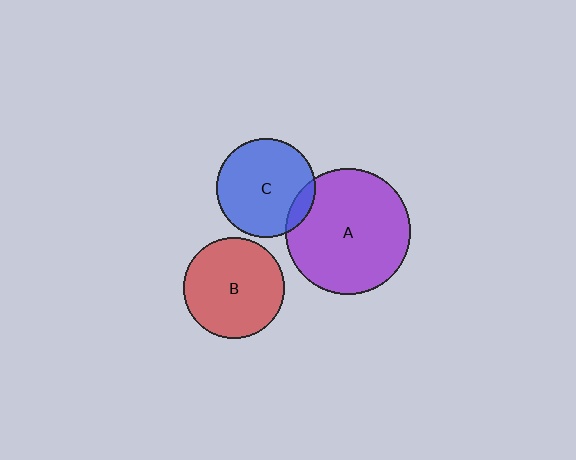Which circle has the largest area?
Circle A (purple).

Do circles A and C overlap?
Yes.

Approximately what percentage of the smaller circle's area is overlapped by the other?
Approximately 10%.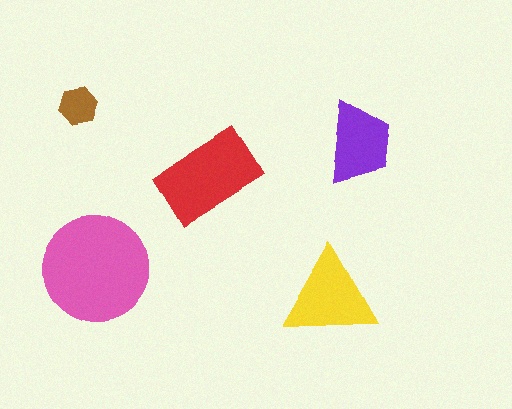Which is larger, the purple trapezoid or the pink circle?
The pink circle.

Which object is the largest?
The pink circle.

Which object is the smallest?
The brown hexagon.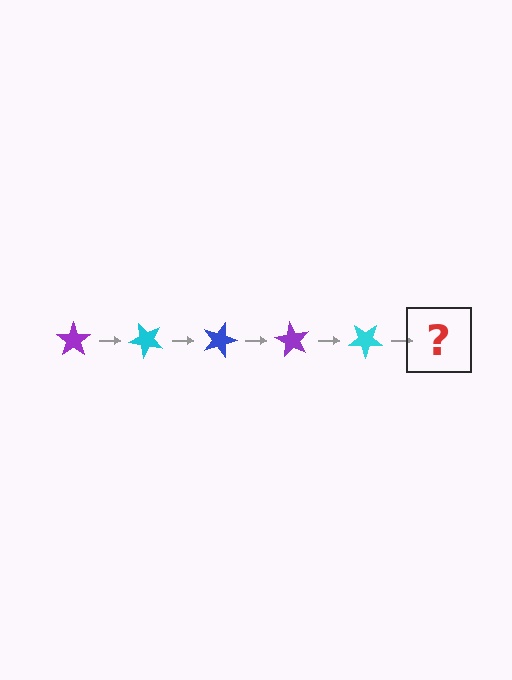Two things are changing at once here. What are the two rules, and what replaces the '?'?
The two rules are that it rotates 45 degrees each step and the color cycles through purple, cyan, and blue. The '?' should be a blue star, rotated 225 degrees from the start.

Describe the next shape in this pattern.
It should be a blue star, rotated 225 degrees from the start.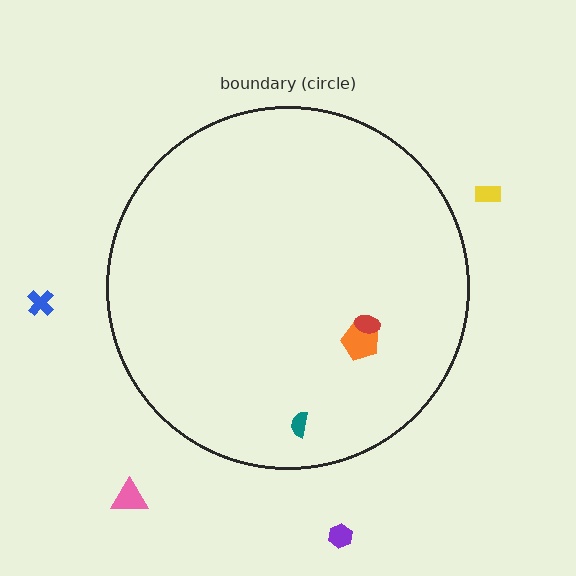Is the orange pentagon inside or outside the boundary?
Inside.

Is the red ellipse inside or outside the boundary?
Inside.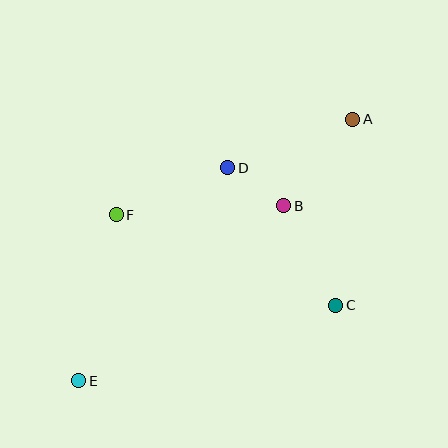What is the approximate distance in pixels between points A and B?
The distance between A and B is approximately 110 pixels.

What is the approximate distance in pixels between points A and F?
The distance between A and F is approximately 255 pixels.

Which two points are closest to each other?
Points B and D are closest to each other.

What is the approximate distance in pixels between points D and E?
The distance between D and E is approximately 260 pixels.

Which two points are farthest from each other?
Points A and E are farthest from each other.